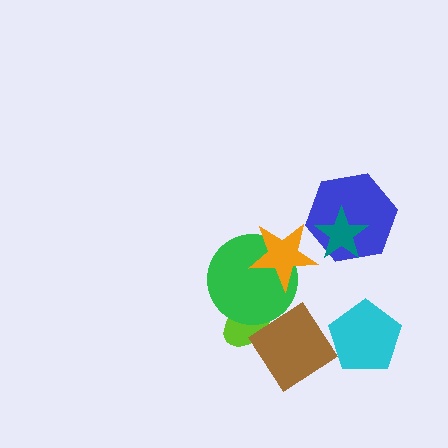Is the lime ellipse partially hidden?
Yes, it is partially covered by another shape.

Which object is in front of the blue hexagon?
The teal star is in front of the blue hexagon.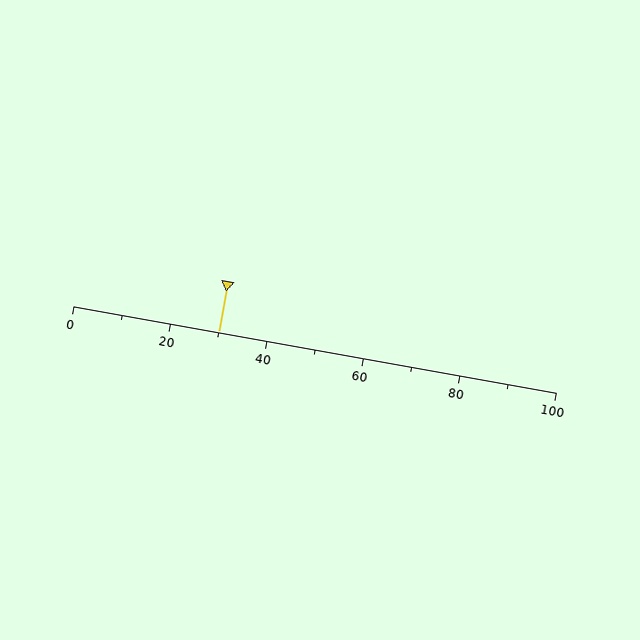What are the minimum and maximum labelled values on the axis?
The axis runs from 0 to 100.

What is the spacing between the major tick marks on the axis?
The major ticks are spaced 20 apart.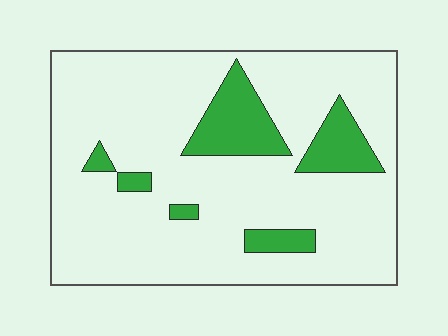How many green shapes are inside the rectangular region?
6.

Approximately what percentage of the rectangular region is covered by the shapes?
Approximately 15%.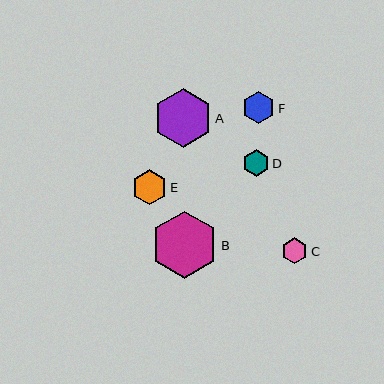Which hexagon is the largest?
Hexagon B is the largest with a size of approximately 67 pixels.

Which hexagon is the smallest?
Hexagon C is the smallest with a size of approximately 26 pixels.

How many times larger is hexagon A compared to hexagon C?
Hexagon A is approximately 2.2 times the size of hexagon C.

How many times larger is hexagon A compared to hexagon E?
Hexagon A is approximately 1.7 times the size of hexagon E.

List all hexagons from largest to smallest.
From largest to smallest: B, A, E, F, D, C.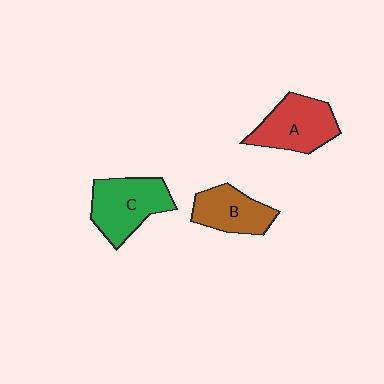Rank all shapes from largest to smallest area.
From largest to smallest: C (green), A (red), B (brown).